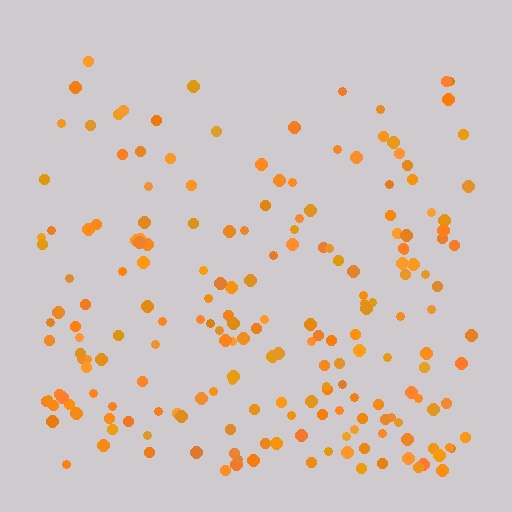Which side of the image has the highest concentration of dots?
The bottom.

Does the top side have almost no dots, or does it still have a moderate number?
Still a moderate number, just noticeably fewer than the bottom.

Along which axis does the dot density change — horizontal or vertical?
Vertical.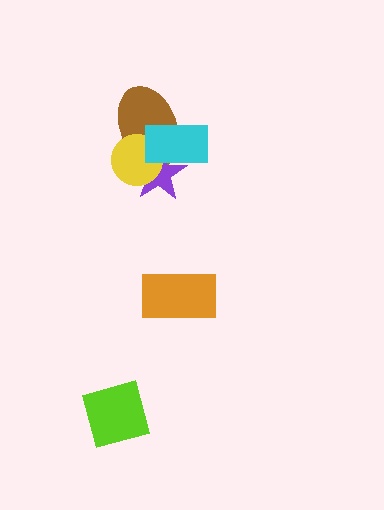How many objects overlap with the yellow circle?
3 objects overlap with the yellow circle.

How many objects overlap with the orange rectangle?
0 objects overlap with the orange rectangle.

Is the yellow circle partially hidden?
Yes, it is partially covered by another shape.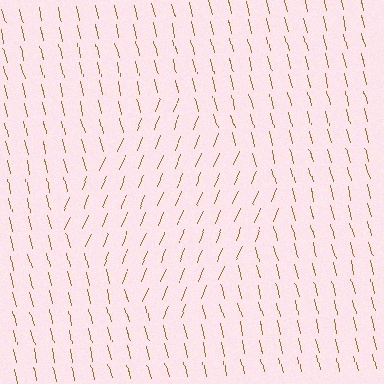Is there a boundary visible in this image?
Yes, there is a texture boundary formed by a change in line orientation.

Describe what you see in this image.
The image is filled with small brown line segments. A diamond region in the image has lines oriented differently from the surrounding lines, creating a visible texture boundary.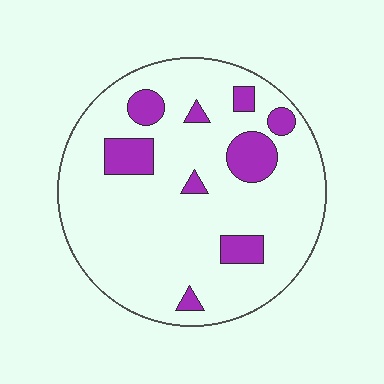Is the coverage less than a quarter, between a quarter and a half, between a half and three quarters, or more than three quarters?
Less than a quarter.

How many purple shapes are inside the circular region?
9.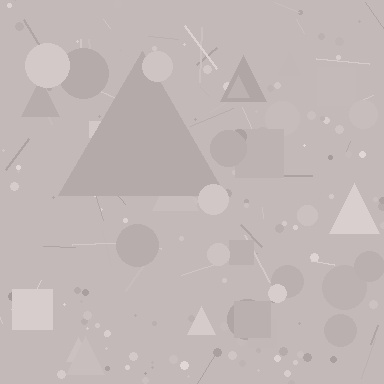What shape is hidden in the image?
A triangle is hidden in the image.